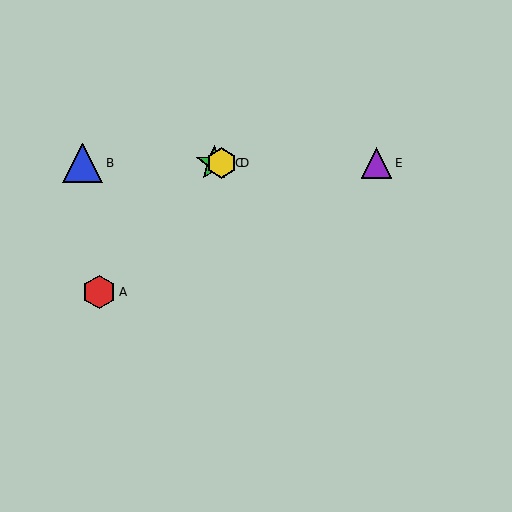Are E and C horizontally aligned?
Yes, both are at y≈163.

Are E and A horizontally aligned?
No, E is at y≈163 and A is at y≈292.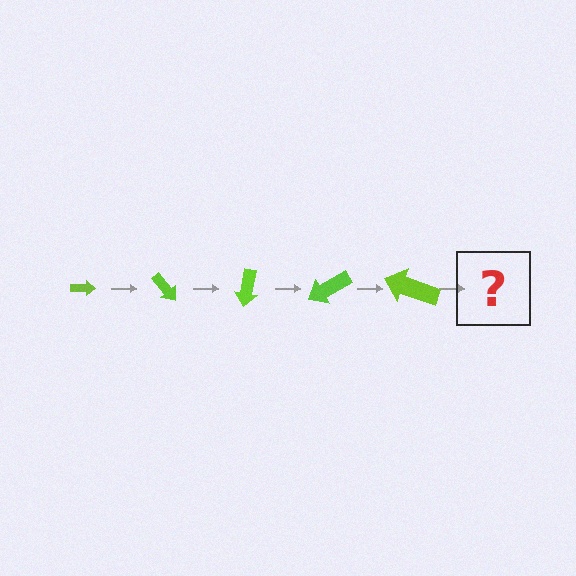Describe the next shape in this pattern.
It should be an arrow, larger than the previous one and rotated 250 degrees from the start.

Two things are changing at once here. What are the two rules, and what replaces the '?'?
The two rules are that the arrow grows larger each step and it rotates 50 degrees each step. The '?' should be an arrow, larger than the previous one and rotated 250 degrees from the start.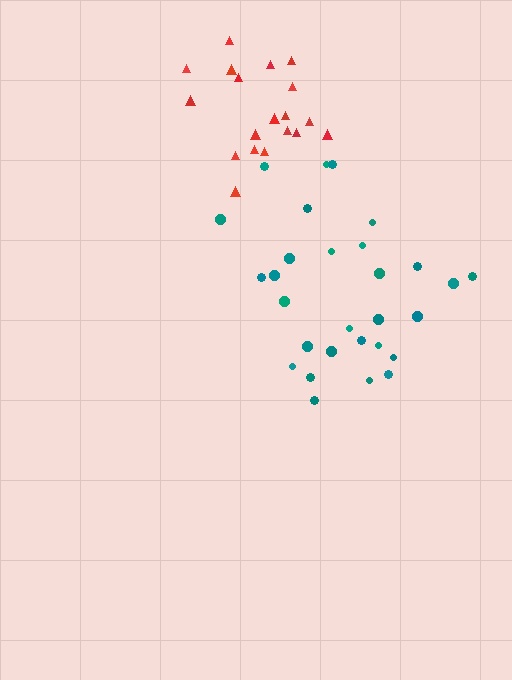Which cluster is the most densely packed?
Red.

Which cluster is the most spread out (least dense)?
Teal.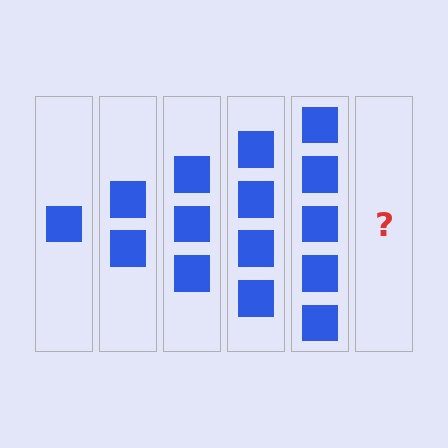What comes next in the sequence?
The next element should be 6 squares.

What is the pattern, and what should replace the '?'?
The pattern is that each step adds one more square. The '?' should be 6 squares.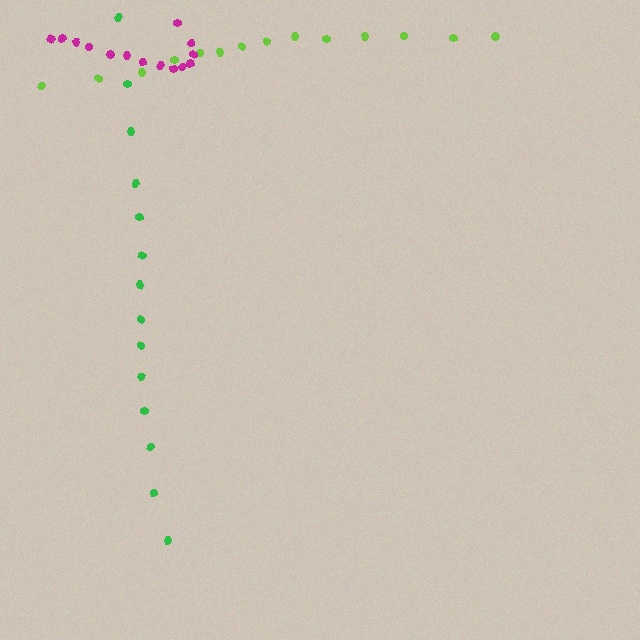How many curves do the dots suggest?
There are 3 distinct paths.